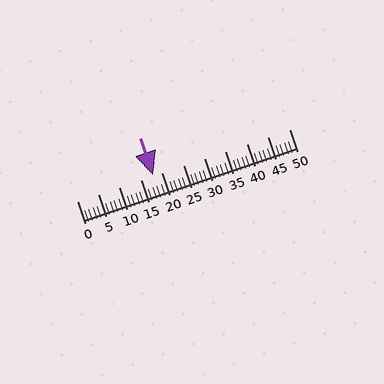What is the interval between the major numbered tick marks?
The major tick marks are spaced 5 units apart.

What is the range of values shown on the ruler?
The ruler shows values from 0 to 50.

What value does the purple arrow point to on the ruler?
The purple arrow points to approximately 18.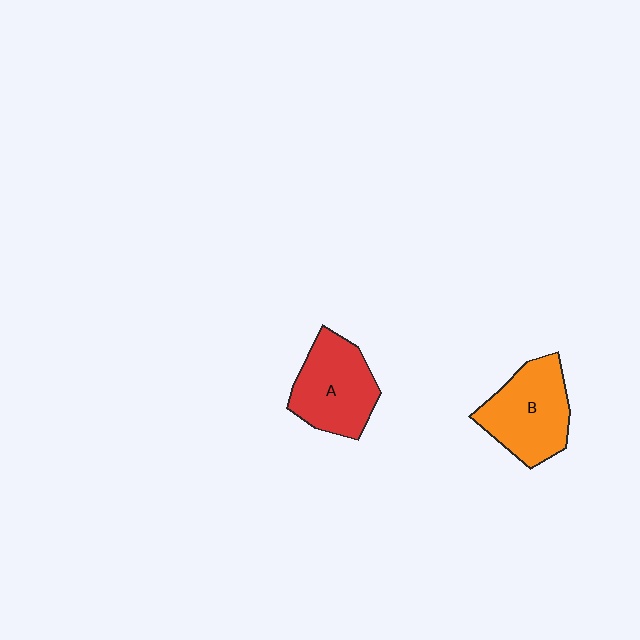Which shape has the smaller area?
Shape A (red).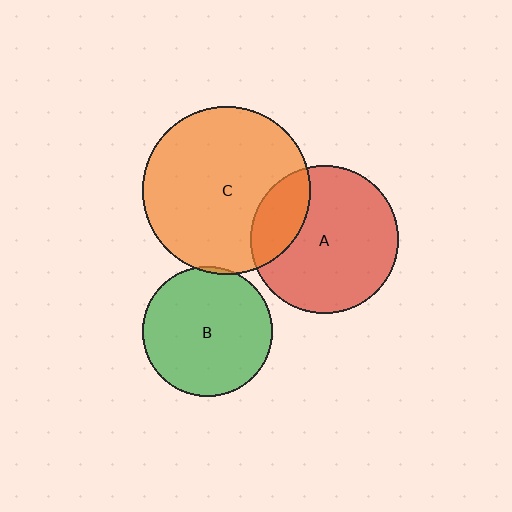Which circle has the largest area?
Circle C (orange).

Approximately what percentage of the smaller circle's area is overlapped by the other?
Approximately 5%.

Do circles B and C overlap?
Yes.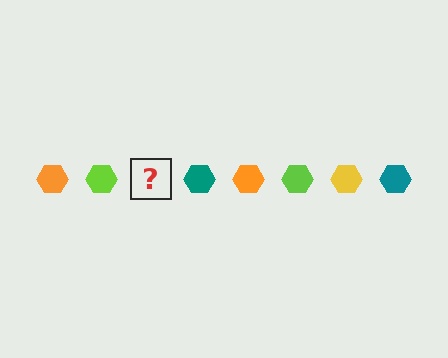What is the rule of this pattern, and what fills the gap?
The rule is that the pattern cycles through orange, lime, yellow, teal hexagons. The gap should be filled with a yellow hexagon.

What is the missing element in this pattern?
The missing element is a yellow hexagon.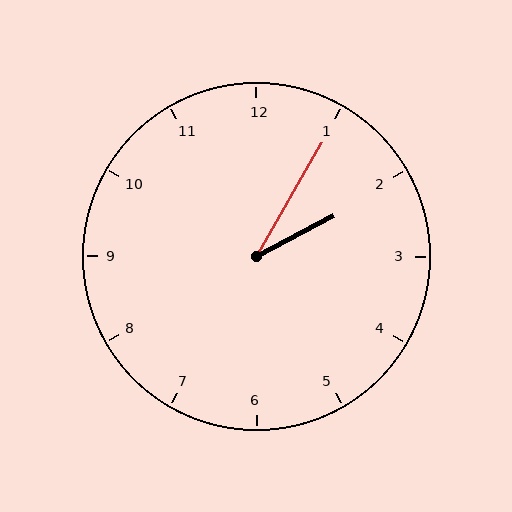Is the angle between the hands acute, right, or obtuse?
It is acute.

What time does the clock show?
2:05.